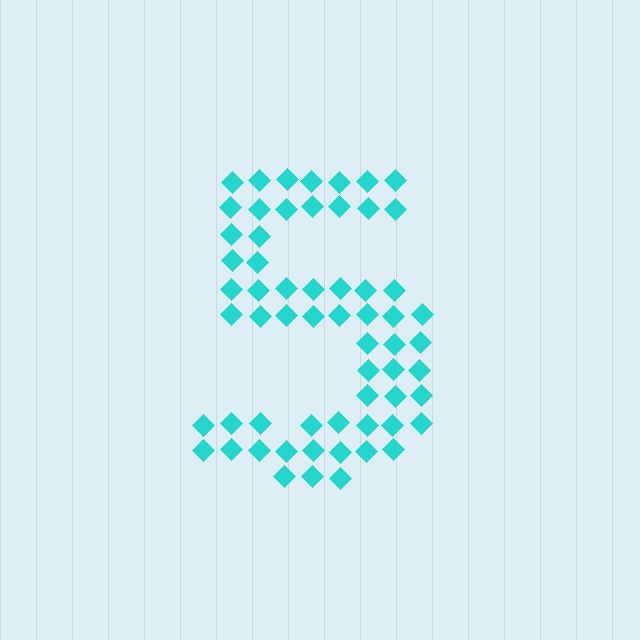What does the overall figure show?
The overall figure shows the digit 5.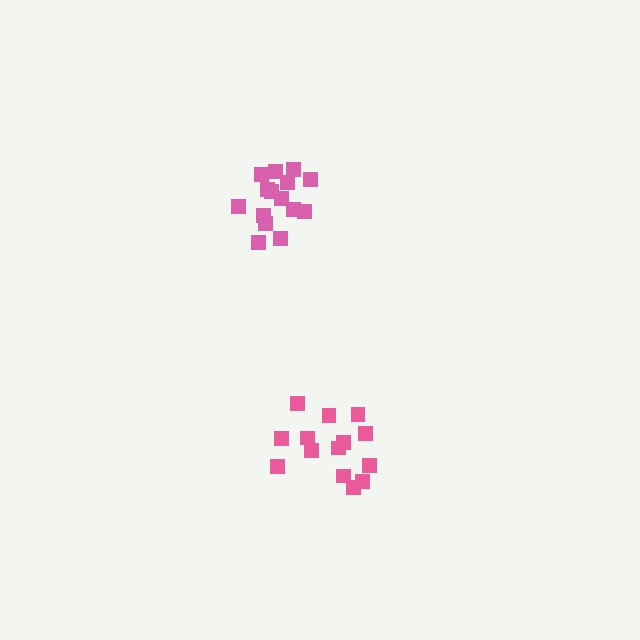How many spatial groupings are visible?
There are 2 spatial groupings.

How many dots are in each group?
Group 1: 14 dots, Group 2: 15 dots (29 total).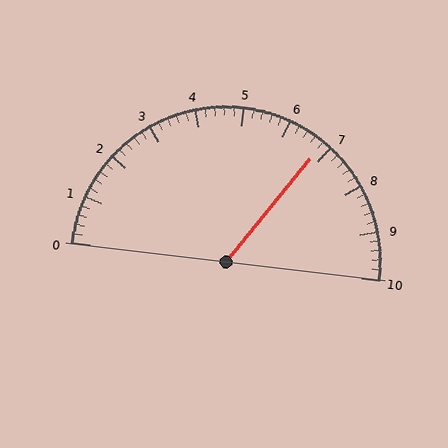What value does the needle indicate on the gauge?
The needle indicates approximately 6.8.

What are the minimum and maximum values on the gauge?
The gauge ranges from 0 to 10.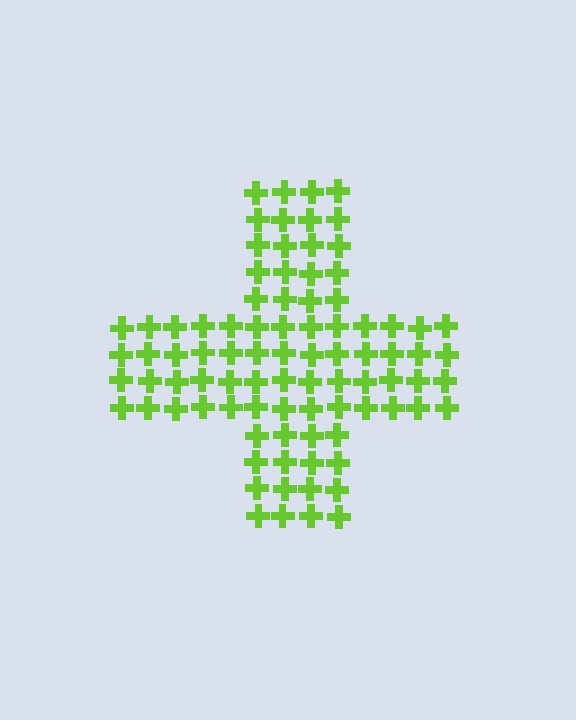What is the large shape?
The large shape is a cross.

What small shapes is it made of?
It is made of small crosses.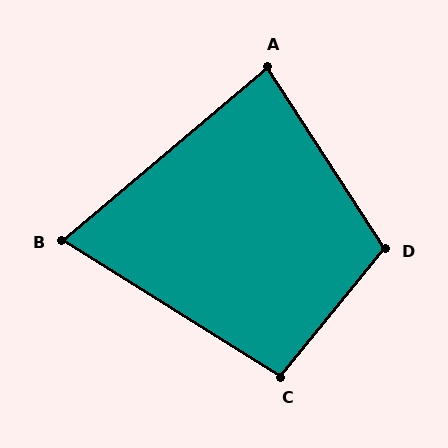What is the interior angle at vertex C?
Approximately 97 degrees (obtuse).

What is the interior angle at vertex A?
Approximately 83 degrees (acute).